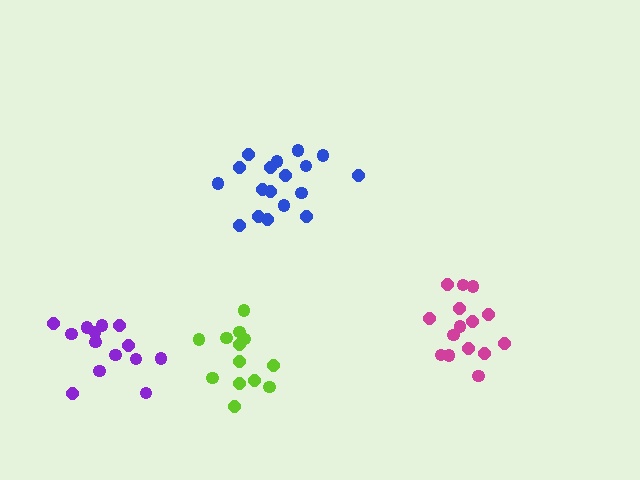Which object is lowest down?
The lime cluster is bottommost.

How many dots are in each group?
Group 1: 18 dots, Group 2: 14 dots, Group 3: 13 dots, Group 4: 15 dots (60 total).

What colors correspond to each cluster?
The clusters are colored: blue, purple, lime, magenta.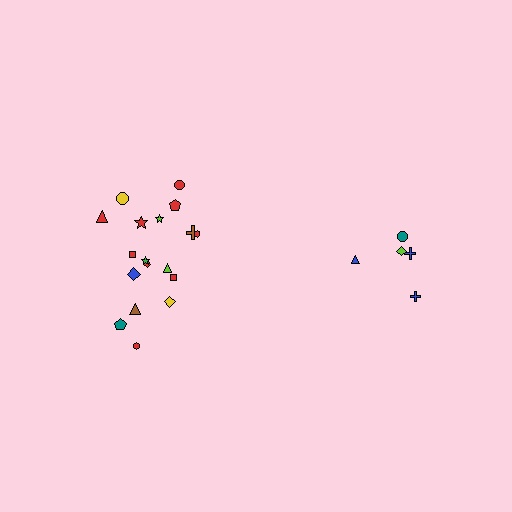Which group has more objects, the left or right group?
The left group.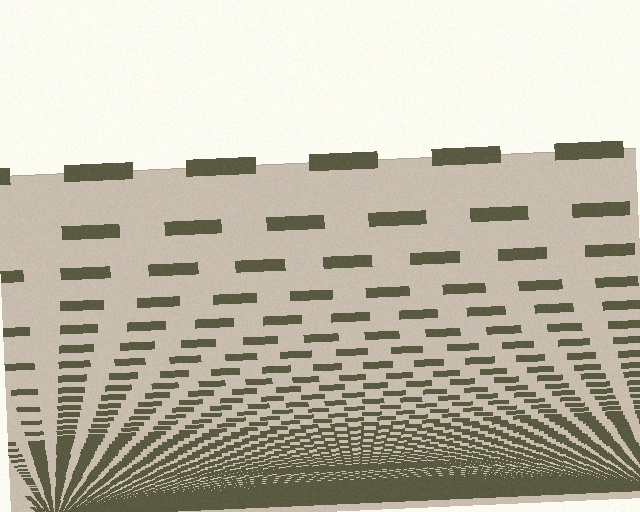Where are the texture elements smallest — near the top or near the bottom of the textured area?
Near the bottom.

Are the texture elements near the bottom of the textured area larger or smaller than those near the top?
Smaller. The gradient is inverted — elements near the bottom are smaller and denser.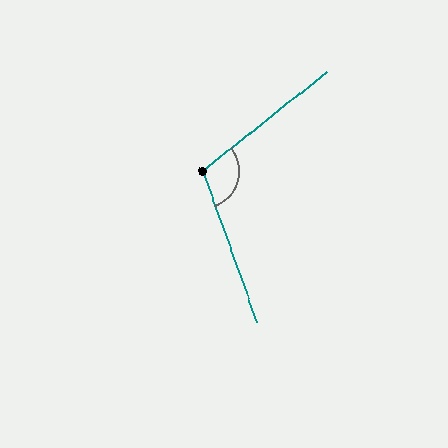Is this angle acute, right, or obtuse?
It is obtuse.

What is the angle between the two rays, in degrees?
Approximately 109 degrees.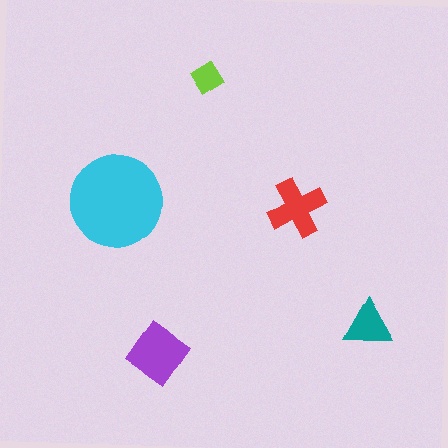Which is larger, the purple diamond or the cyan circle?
The cyan circle.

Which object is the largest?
The cyan circle.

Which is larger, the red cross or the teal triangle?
The red cross.